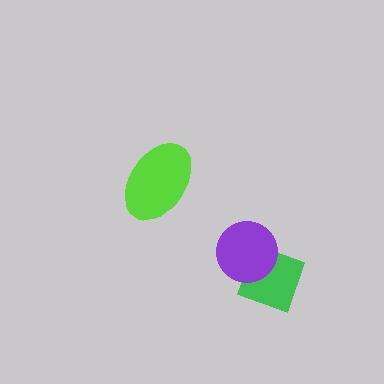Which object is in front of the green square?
The purple circle is in front of the green square.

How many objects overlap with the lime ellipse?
0 objects overlap with the lime ellipse.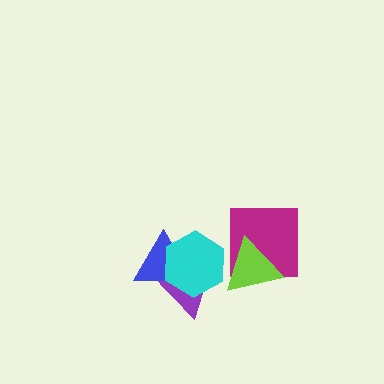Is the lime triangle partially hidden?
No, no other shape covers it.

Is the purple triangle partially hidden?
Yes, it is partially covered by another shape.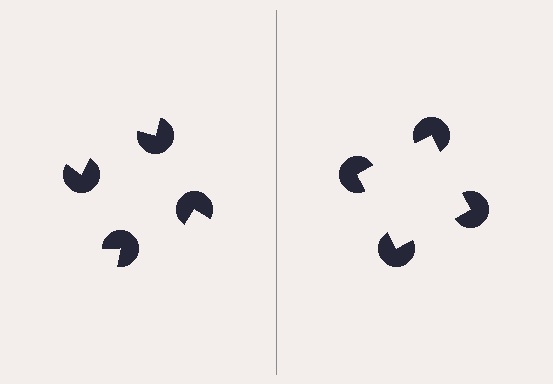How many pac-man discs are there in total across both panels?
8 — 4 on each side.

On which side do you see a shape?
An illusory square appears on the right side. On the left side the wedge cuts are rotated, so no coherent shape forms.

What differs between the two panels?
The pac-man discs are positioned identically on both sides; only the wedge orientations differ. On the right they align to a square; on the left they are misaligned.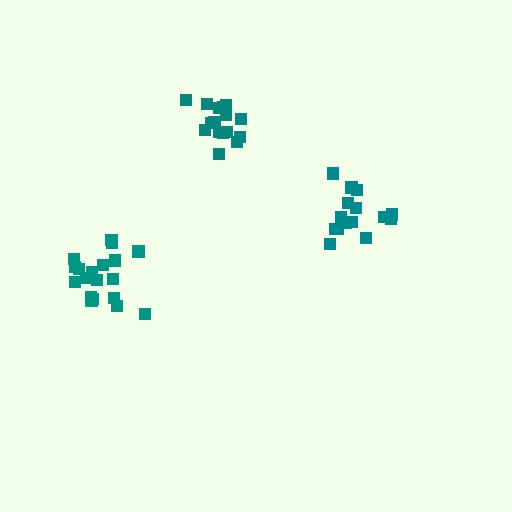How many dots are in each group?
Group 1: 19 dots, Group 2: 15 dots, Group 3: 16 dots (50 total).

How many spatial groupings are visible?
There are 3 spatial groupings.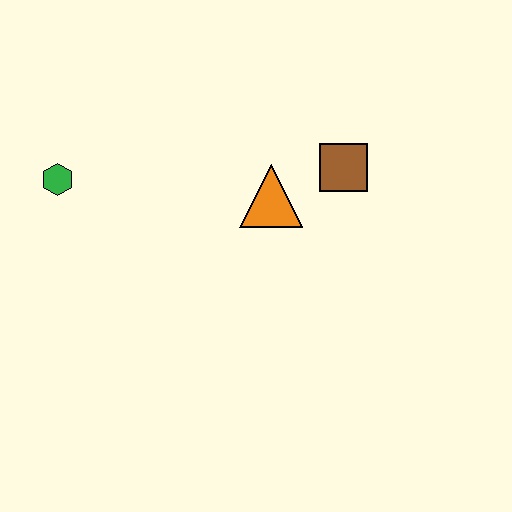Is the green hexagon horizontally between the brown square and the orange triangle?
No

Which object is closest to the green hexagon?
The orange triangle is closest to the green hexagon.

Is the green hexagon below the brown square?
Yes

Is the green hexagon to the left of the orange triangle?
Yes